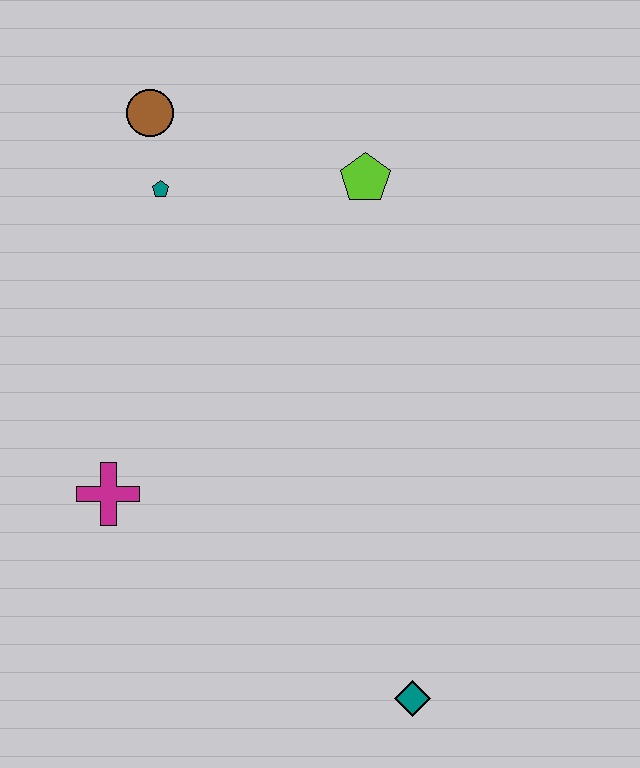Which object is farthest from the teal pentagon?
The teal diamond is farthest from the teal pentagon.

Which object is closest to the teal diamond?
The magenta cross is closest to the teal diamond.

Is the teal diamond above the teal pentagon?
No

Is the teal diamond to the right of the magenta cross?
Yes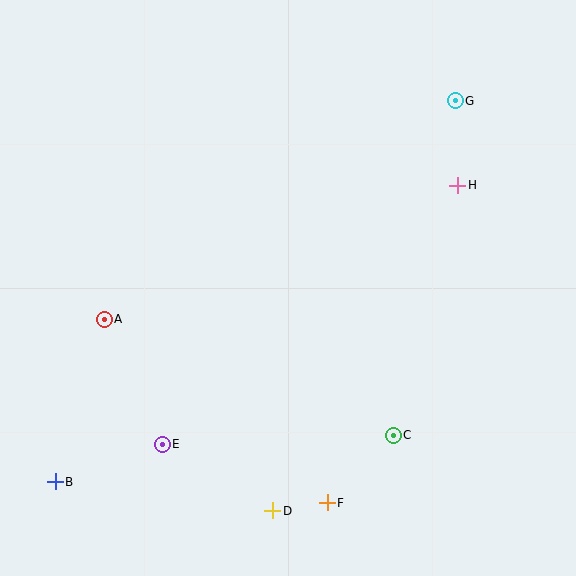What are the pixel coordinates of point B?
Point B is at (55, 482).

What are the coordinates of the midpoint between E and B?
The midpoint between E and B is at (109, 463).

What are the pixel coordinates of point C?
Point C is at (393, 435).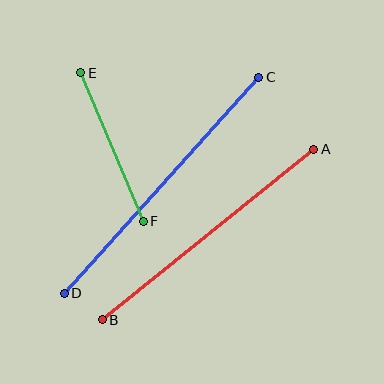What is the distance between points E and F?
The distance is approximately 161 pixels.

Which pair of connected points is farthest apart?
Points C and D are farthest apart.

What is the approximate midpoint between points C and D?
The midpoint is at approximately (161, 185) pixels.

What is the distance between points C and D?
The distance is approximately 291 pixels.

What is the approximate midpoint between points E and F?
The midpoint is at approximately (112, 147) pixels.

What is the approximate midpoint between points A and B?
The midpoint is at approximately (208, 235) pixels.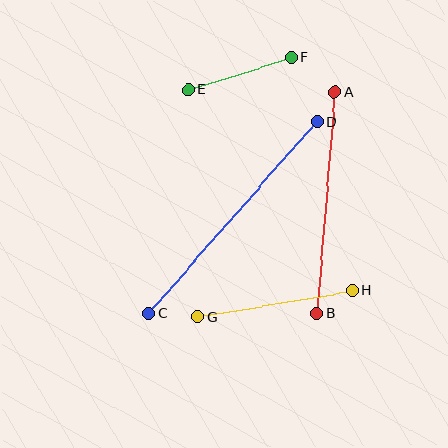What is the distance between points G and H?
The distance is approximately 156 pixels.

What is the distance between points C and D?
The distance is approximately 255 pixels.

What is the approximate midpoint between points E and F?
The midpoint is at approximately (240, 74) pixels.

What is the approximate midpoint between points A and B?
The midpoint is at approximately (326, 203) pixels.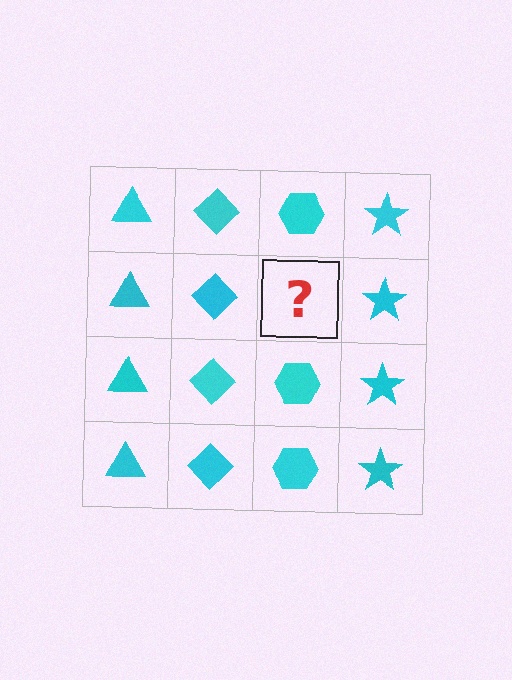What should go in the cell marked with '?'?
The missing cell should contain a cyan hexagon.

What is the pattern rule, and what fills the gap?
The rule is that each column has a consistent shape. The gap should be filled with a cyan hexagon.